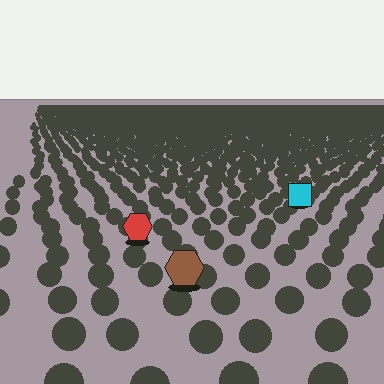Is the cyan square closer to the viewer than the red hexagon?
No. The red hexagon is closer — you can tell from the texture gradient: the ground texture is coarser near it.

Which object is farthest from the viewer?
The cyan square is farthest from the viewer. It appears smaller and the ground texture around it is denser.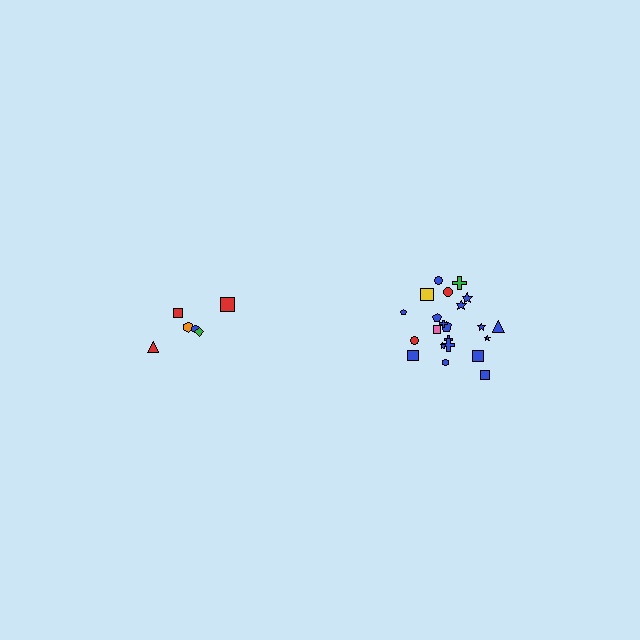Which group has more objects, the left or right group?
The right group.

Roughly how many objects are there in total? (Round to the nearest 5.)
Roughly 30 objects in total.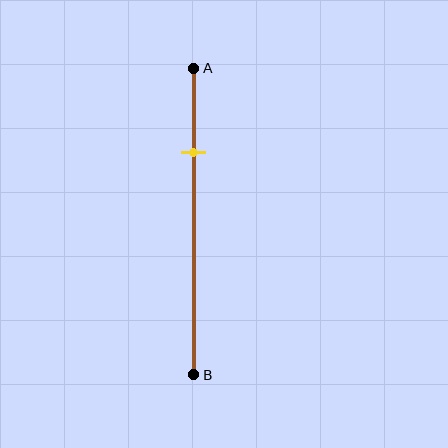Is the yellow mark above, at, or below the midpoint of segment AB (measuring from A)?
The yellow mark is above the midpoint of segment AB.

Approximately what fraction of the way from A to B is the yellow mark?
The yellow mark is approximately 25% of the way from A to B.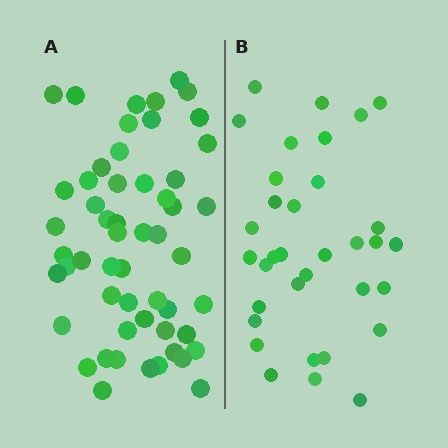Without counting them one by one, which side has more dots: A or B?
Region A (the left region) has more dots.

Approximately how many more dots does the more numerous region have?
Region A has approximately 20 more dots than region B.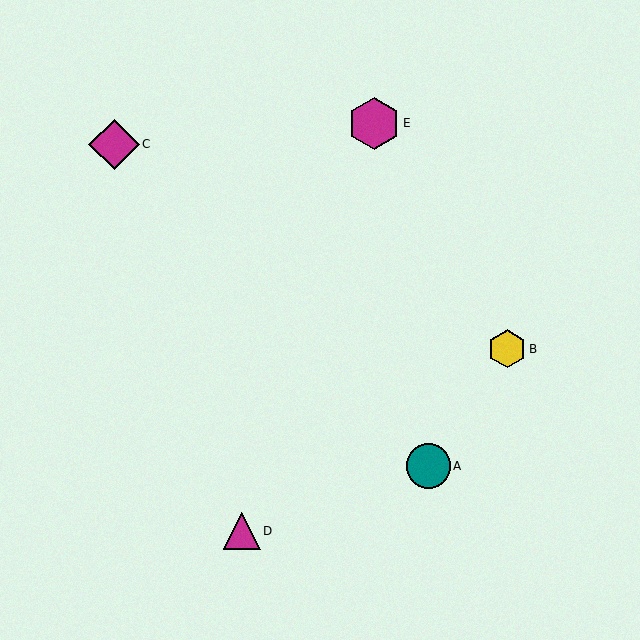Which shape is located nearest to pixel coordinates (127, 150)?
The magenta diamond (labeled C) at (114, 144) is nearest to that location.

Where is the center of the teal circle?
The center of the teal circle is at (428, 466).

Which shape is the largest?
The magenta hexagon (labeled E) is the largest.